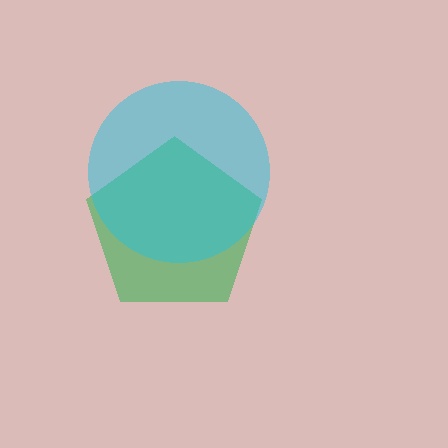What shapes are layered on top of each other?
The layered shapes are: a green pentagon, a cyan circle.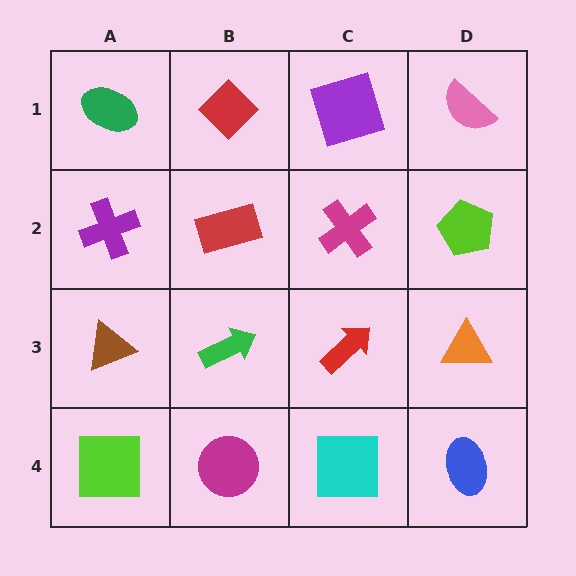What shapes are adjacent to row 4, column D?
An orange triangle (row 3, column D), a cyan square (row 4, column C).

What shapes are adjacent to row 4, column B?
A green arrow (row 3, column B), a lime square (row 4, column A), a cyan square (row 4, column C).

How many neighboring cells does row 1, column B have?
3.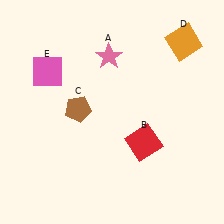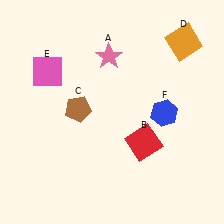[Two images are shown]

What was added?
A blue hexagon (F) was added in Image 2.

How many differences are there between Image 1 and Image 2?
There is 1 difference between the two images.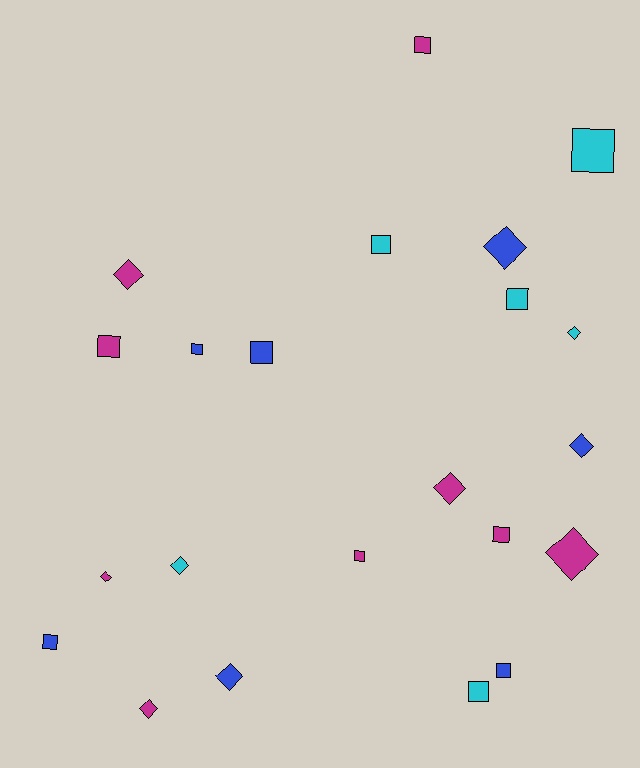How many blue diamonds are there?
There are 3 blue diamonds.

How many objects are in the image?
There are 22 objects.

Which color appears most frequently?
Magenta, with 9 objects.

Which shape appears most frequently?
Square, with 12 objects.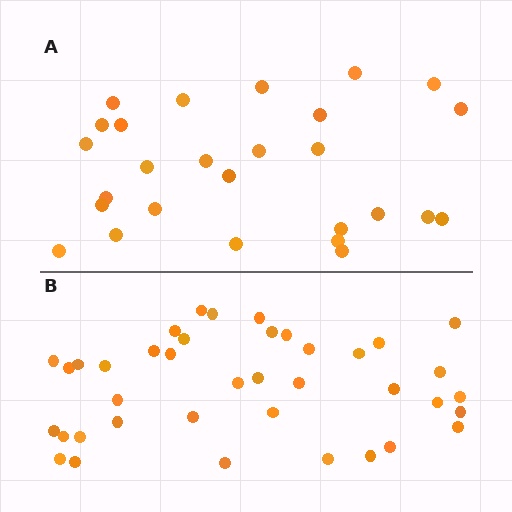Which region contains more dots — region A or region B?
Region B (the bottom region) has more dots.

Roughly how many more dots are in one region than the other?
Region B has roughly 12 or so more dots than region A.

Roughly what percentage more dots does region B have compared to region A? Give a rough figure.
About 45% more.